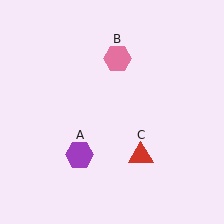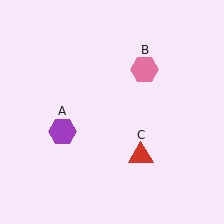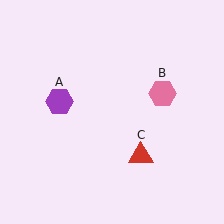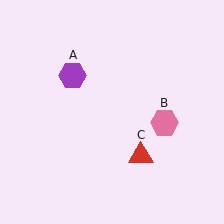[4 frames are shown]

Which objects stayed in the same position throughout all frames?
Red triangle (object C) remained stationary.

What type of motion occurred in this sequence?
The purple hexagon (object A), pink hexagon (object B) rotated clockwise around the center of the scene.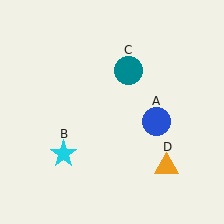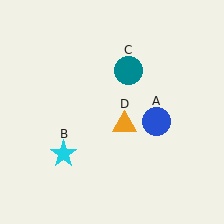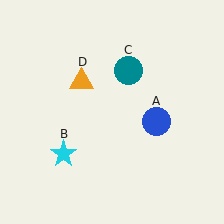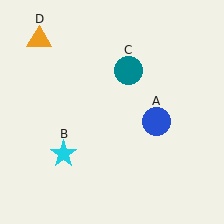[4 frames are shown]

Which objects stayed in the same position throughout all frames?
Blue circle (object A) and cyan star (object B) and teal circle (object C) remained stationary.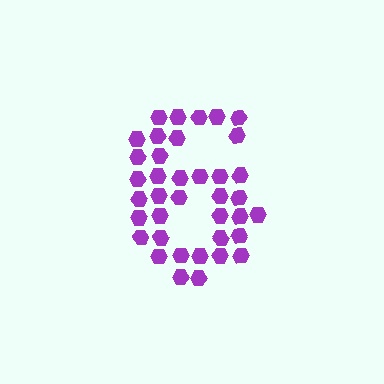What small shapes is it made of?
It is made of small hexagons.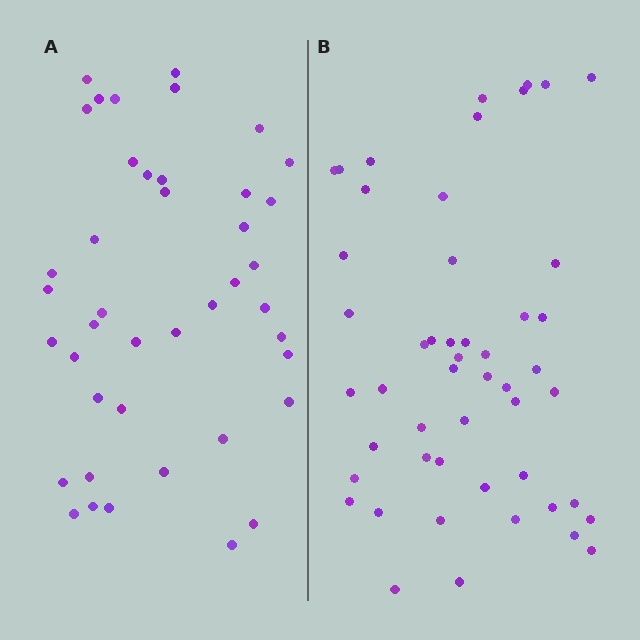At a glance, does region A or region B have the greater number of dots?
Region B (the right region) has more dots.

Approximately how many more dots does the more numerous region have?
Region B has roughly 8 or so more dots than region A.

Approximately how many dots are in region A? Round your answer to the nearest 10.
About 40 dots. (The exact count is 42, which rounds to 40.)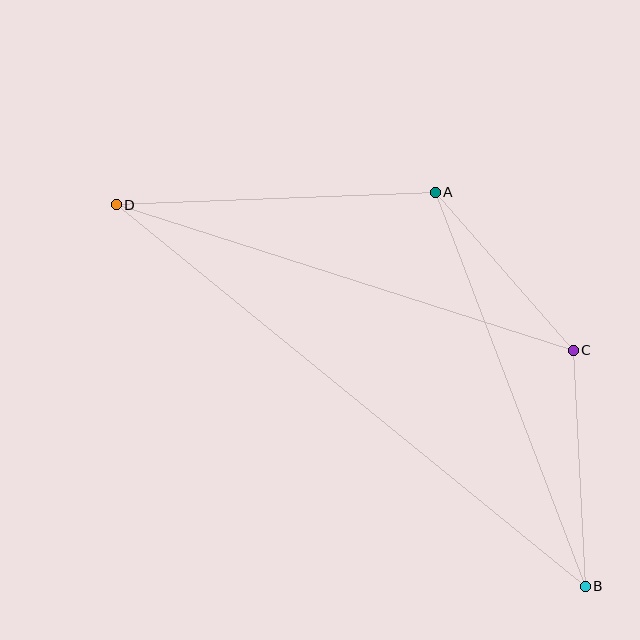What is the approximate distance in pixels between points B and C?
The distance between B and C is approximately 236 pixels.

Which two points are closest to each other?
Points A and C are closest to each other.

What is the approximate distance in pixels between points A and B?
The distance between A and B is approximately 421 pixels.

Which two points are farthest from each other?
Points B and D are farthest from each other.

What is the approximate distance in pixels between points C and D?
The distance between C and D is approximately 480 pixels.